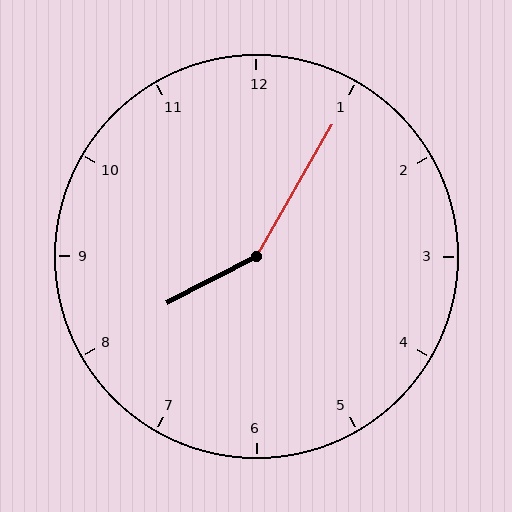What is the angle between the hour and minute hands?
Approximately 148 degrees.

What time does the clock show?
8:05.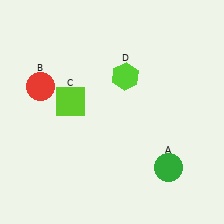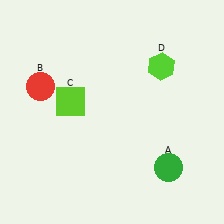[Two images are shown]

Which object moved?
The lime hexagon (D) moved right.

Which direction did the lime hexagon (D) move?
The lime hexagon (D) moved right.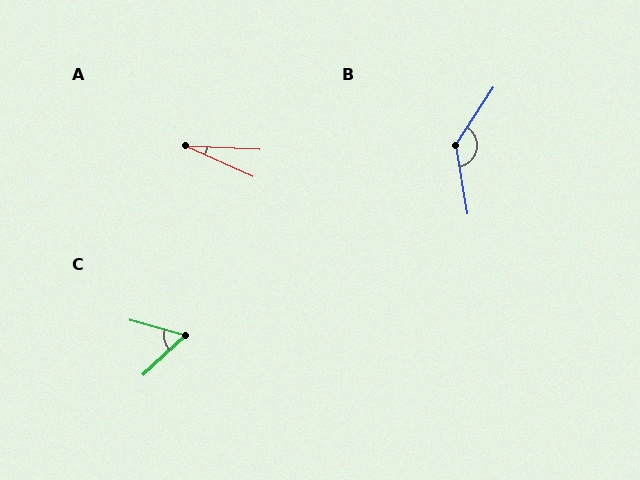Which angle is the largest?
B, at approximately 137 degrees.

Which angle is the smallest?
A, at approximately 21 degrees.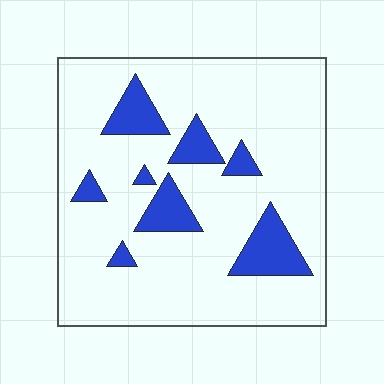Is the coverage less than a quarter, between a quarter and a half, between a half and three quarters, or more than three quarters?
Less than a quarter.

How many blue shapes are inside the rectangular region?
8.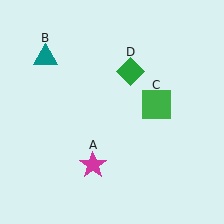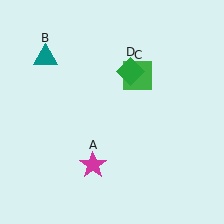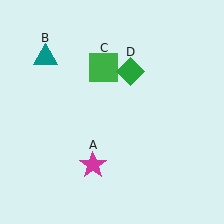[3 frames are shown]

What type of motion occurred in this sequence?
The green square (object C) rotated counterclockwise around the center of the scene.